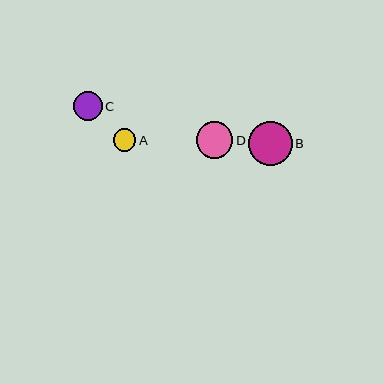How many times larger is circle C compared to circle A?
Circle C is approximately 1.3 times the size of circle A.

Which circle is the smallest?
Circle A is the smallest with a size of approximately 22 pixels.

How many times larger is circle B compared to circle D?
Circle B is approximately 1.2 times the size of circle D.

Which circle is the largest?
Circle B is the largest with a size of approximately 44 pixels.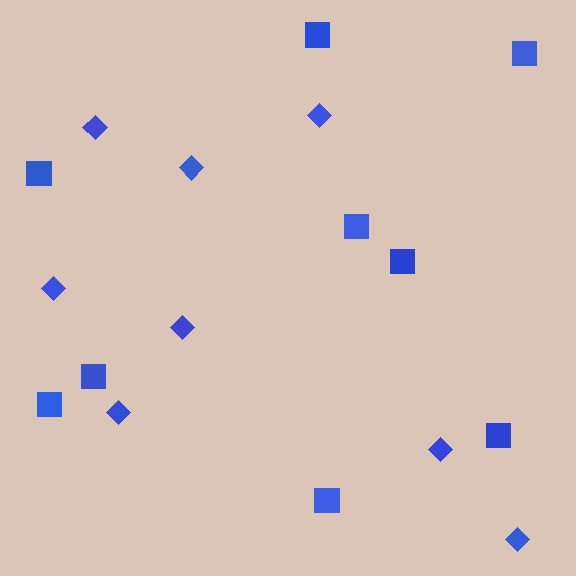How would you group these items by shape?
There are 2 groups: one group of squares (9) and one group of diamonds (8).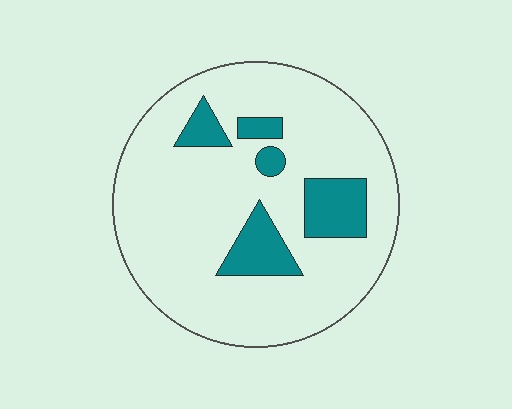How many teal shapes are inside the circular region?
5.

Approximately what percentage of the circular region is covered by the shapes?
Approximately 15%.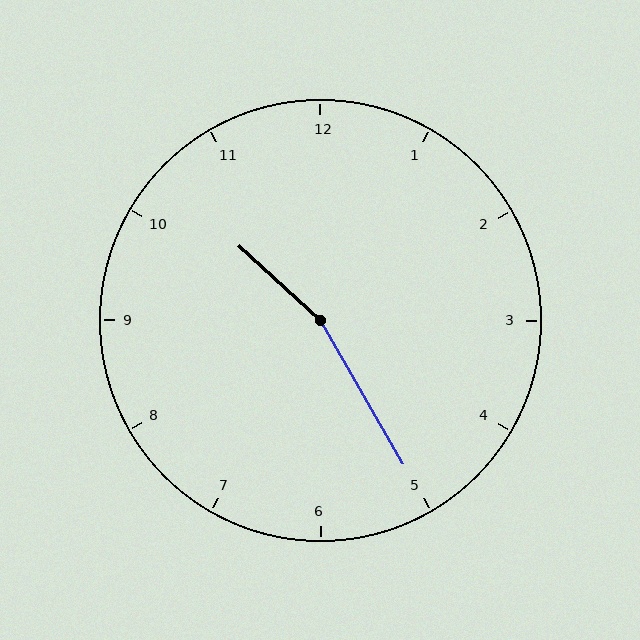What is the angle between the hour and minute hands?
Approximately 162 degrees.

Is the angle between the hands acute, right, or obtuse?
It is obtuse.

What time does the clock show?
10:25.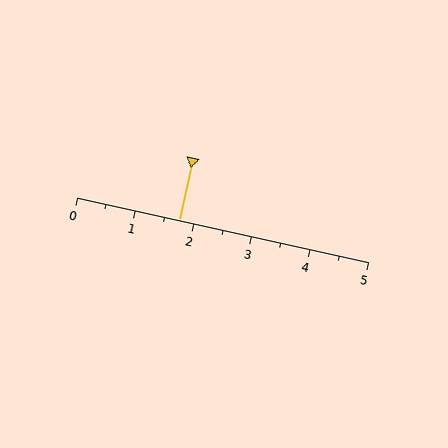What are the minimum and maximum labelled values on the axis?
The axis runs from 0 to 5.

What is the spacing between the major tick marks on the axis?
The major ticks are spaced 1 apart.